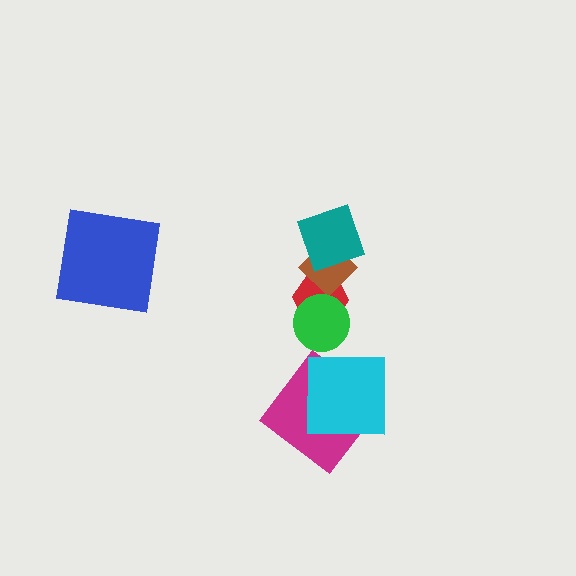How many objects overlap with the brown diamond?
2 objects overlap with the brown diamond.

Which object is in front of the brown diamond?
The teal square is in front of the brown diamond.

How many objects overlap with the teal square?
1 object overlaps with the teal square.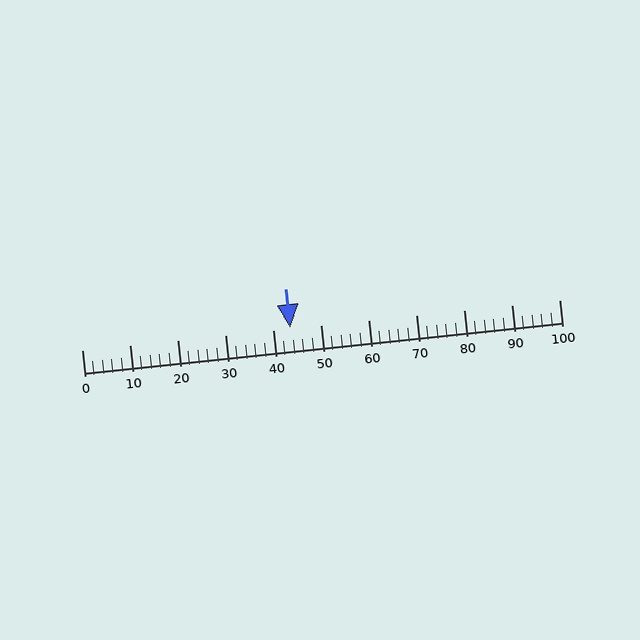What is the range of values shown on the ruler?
The ruler shows values from 0 to 100.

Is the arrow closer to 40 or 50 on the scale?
The arrow is closer to 40.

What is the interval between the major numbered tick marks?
The major tick marks are spaced 10 units apart.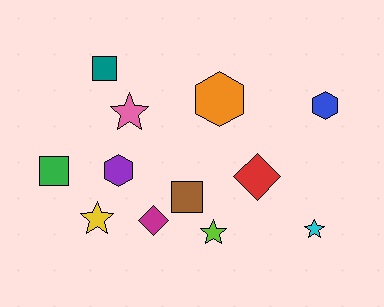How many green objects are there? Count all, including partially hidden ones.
There is 1 green object.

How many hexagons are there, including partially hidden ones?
There are 3 hexagons.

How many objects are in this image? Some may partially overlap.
There are 12 objects.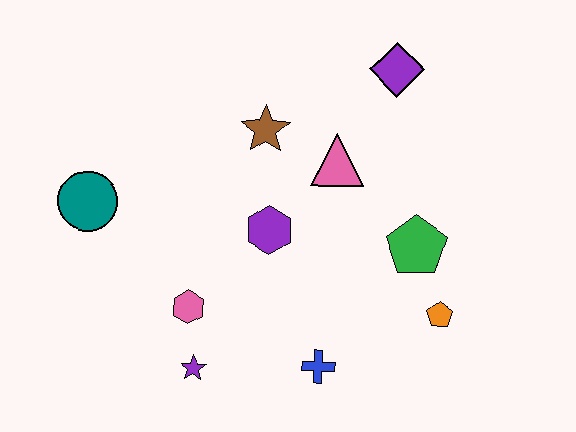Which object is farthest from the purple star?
The purple diamond is farthest from the purple star.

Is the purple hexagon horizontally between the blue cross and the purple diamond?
No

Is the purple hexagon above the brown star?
No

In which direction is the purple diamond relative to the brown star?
The purple diamond is to the right of the brown star.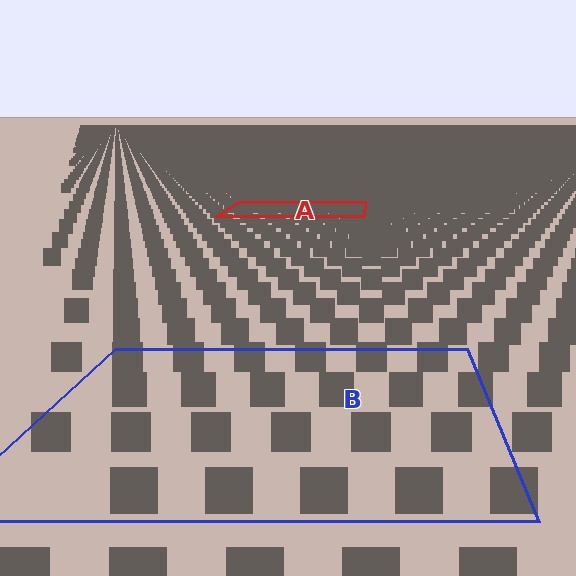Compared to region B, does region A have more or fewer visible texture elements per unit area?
Region A has more texture elements per unit area — they are packed more densely because it is farther away.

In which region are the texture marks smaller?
The texture marks are smaller in region A, because it is farther away.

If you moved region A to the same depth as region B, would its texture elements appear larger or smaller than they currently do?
They would appear larger. At a closer depth, the same texture elements are projected at a bigger on-screen size.